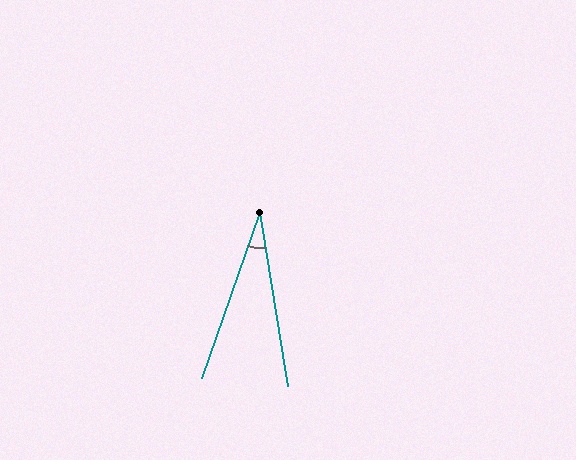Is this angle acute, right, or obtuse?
It is acute.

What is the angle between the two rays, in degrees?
Approximately 28 degrees.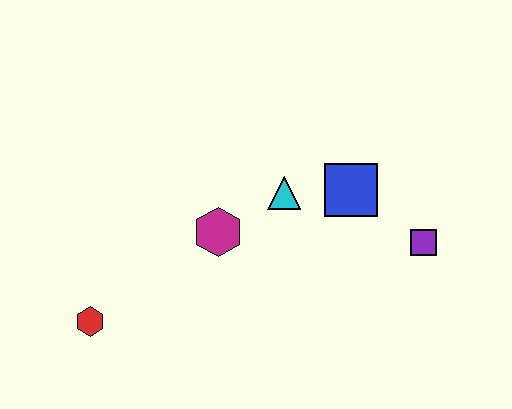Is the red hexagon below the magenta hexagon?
Yes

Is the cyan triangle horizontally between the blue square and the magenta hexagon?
Yes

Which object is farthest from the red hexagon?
The purple square is farthest from the red hexagon.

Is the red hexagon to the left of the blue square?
Yes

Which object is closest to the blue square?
The cyan triangle is closest to the blue square.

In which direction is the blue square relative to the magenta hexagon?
The blue square is to the right of the magenta hexagon.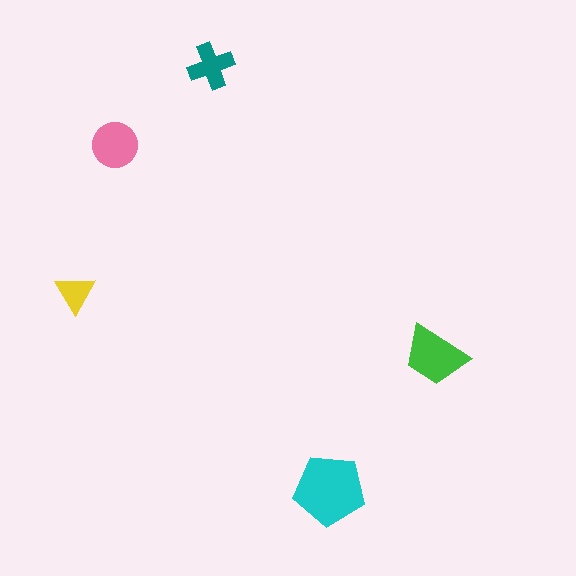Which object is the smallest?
The yellow triangle.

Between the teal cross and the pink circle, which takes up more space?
The pink circle.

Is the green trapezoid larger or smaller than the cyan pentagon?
Smaller.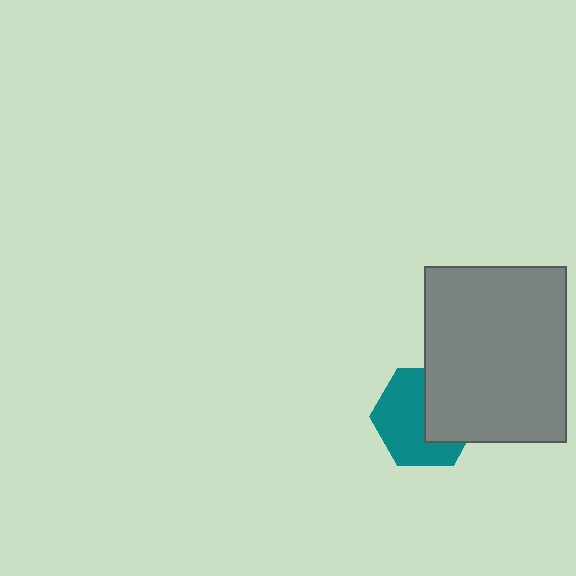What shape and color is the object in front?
The object in front is a gray rectangle.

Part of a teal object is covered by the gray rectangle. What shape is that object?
It is a hexagon.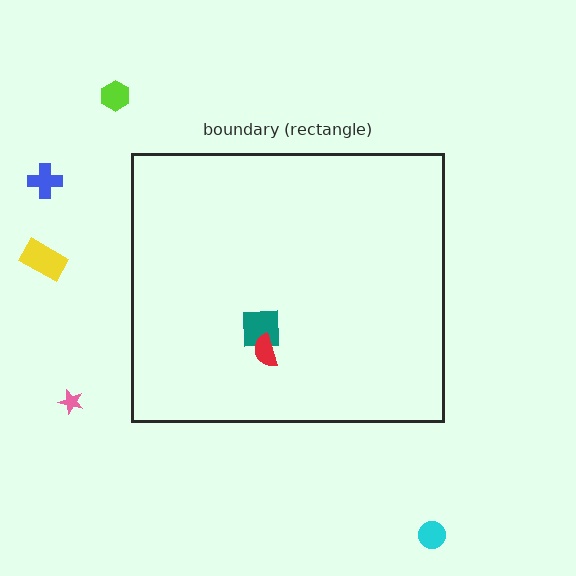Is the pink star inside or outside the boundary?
Outside.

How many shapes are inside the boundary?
2 inside, 5 outside.